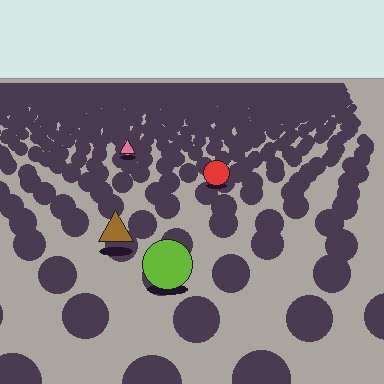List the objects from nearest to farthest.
From nearest to farthest: the lime circle, the brown triangle, the red circle, the pink triangle.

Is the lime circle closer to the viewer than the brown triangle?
Yes. The lime circle is closer — you can tell from the texture gradient: the ground texture is coarser near it.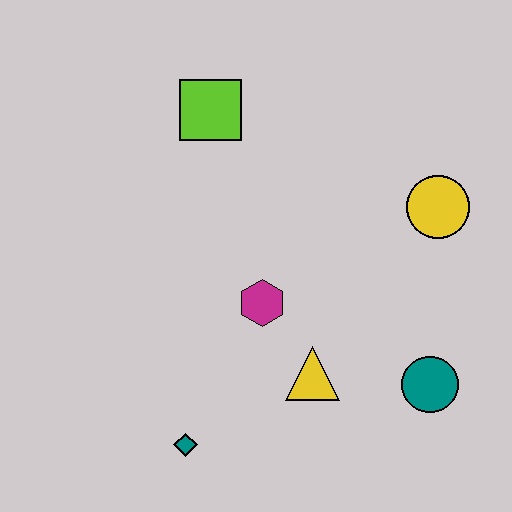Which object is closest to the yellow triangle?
The magenta hexagon is closest to the yellow triangle.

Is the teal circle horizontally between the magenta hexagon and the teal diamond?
No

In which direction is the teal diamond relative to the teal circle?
The teal diamond is to the left of the teal circle.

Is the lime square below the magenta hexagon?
No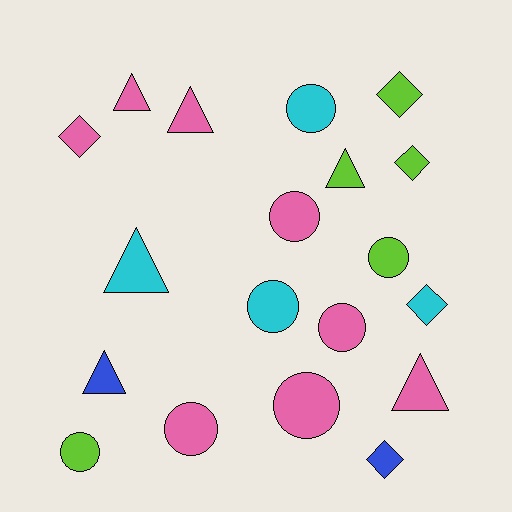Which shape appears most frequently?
Circle, with 8 objects.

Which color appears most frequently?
Pink, with 8 objects.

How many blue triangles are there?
There is 1 blue triangle.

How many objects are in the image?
There are 19 objects.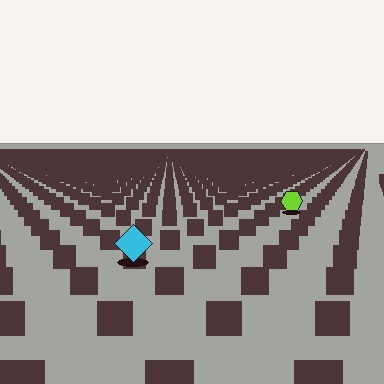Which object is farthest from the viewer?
The lime hexagon is farthest from the viewer. It appears smaller and the ground texture around it is denser.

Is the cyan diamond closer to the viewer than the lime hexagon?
Yes. The cyan diamond is closer — you can tell from the texture gradient: the ground texture is coarser near it.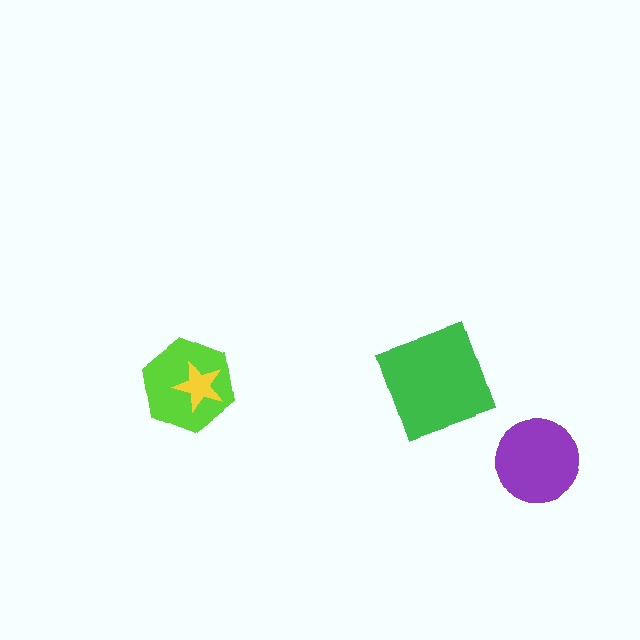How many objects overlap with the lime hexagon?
1 object overlaps with the lime hexagon.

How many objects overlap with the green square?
0 objects overlap with the green square.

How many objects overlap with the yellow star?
1 object overlaps with the yellow star.